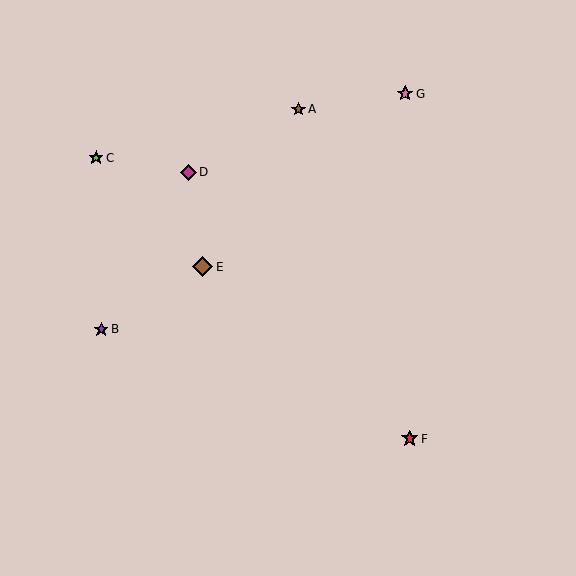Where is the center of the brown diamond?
The center of the brown diamond is at (203, 267).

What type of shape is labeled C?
Shape C is a lime star.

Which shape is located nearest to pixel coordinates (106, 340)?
The purple star (labeled B) at (101, 329) is nearest to that location.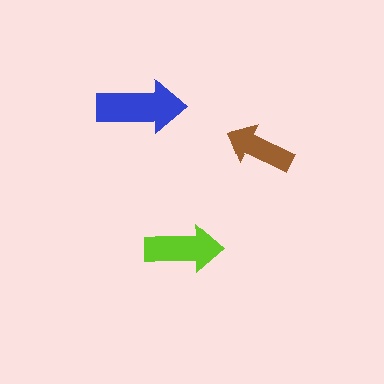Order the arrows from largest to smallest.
the blue one, the lime one, the brown one.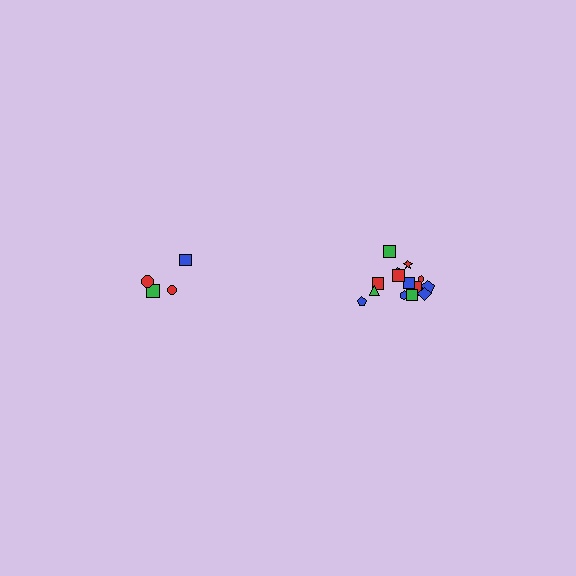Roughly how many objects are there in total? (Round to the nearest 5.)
Roughly 20 objects in total.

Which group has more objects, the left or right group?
The right group.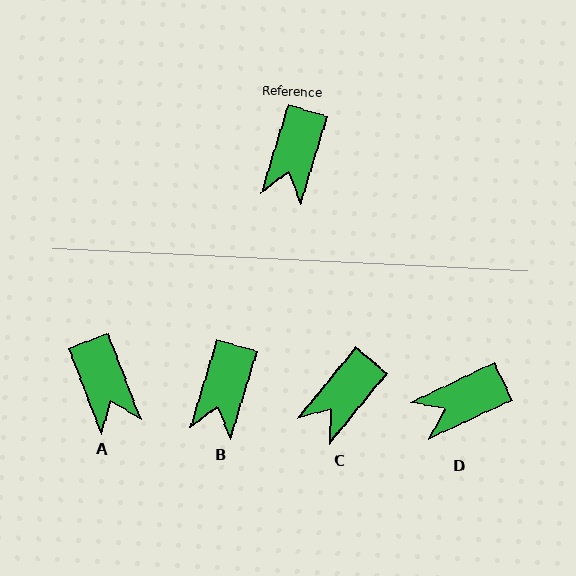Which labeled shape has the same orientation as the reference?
B.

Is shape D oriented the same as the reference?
No, it is off by about 48 degrees.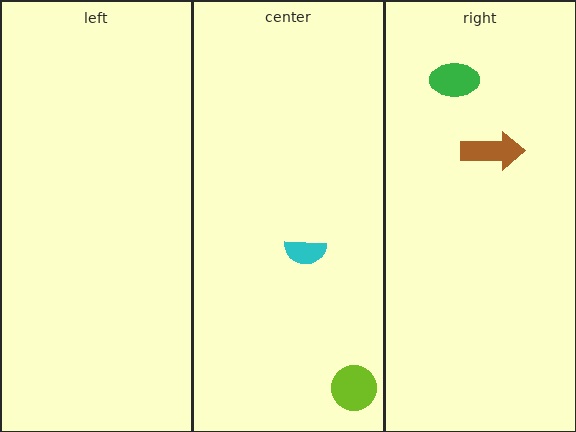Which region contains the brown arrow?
The right region.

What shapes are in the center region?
The lime circle, the cyan semicircle.